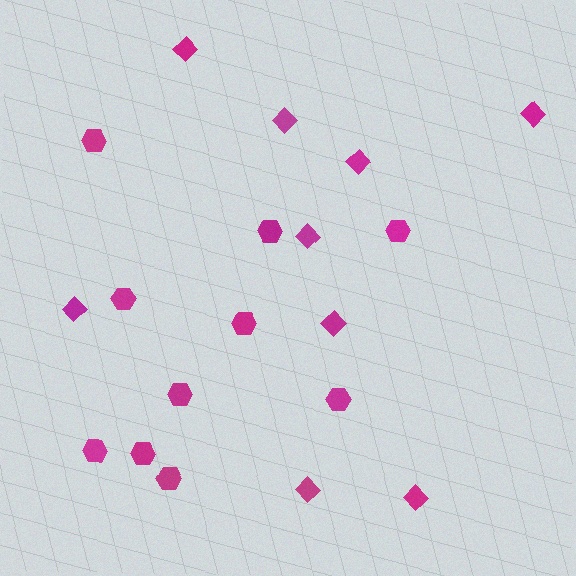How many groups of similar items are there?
There are 2 groups: one group of diamonds (9) and one group of hexagons (10).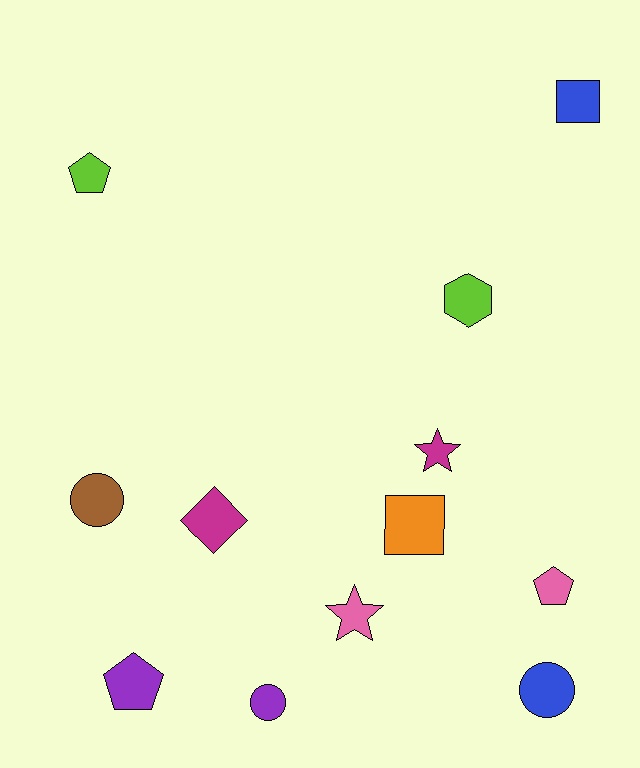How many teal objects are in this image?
There are no teal objects.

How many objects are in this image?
There are 12 objects.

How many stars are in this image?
There are 2 stars.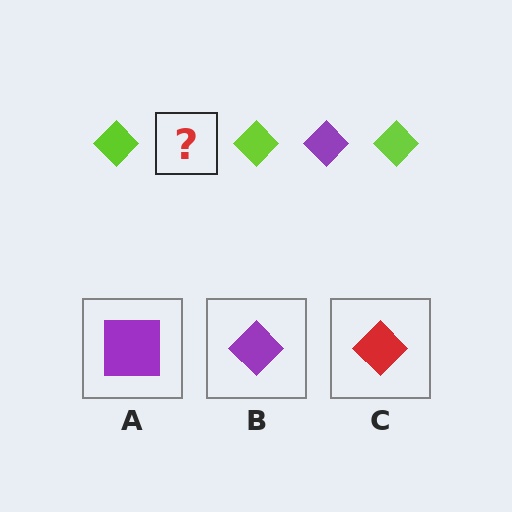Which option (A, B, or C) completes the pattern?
B.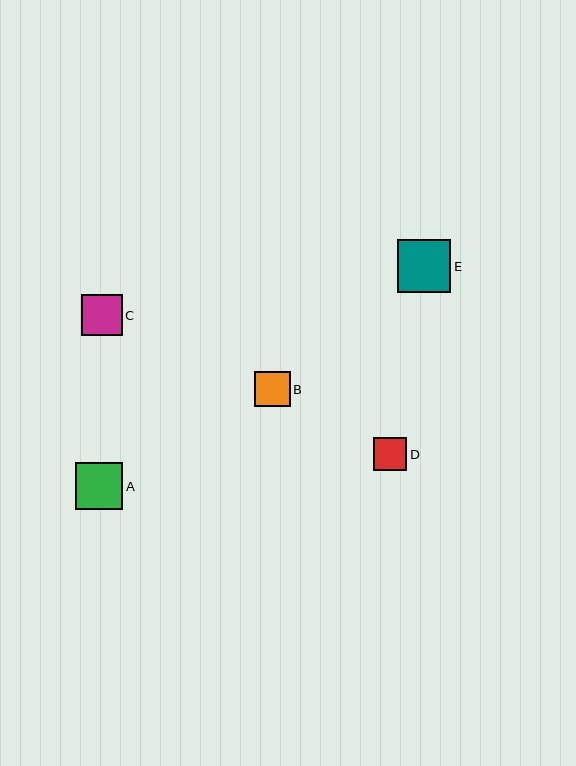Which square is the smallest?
Square D is the smallest with a size of approximately 33 pixels.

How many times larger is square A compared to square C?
Square A is approximately 1.2 times the size of square C.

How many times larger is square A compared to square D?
Square A is approximately 1.4 times the size of square D.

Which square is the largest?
Square E is the largest with a size of approximately 53 pixels.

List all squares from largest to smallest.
From largest to smallest: E, A, C, B, D.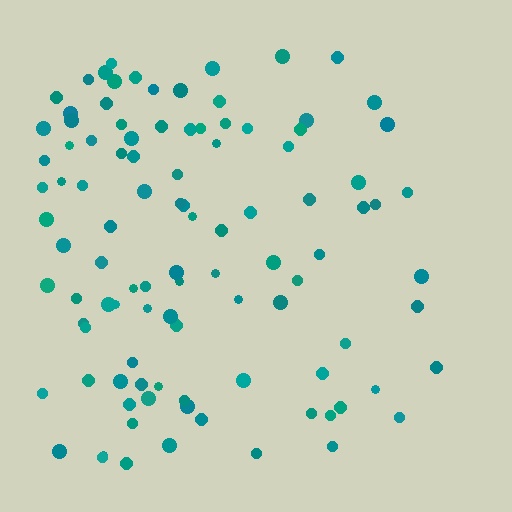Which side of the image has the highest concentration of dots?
The left.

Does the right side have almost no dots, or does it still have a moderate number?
Still a moderate number, just noticeably fewer than the left.